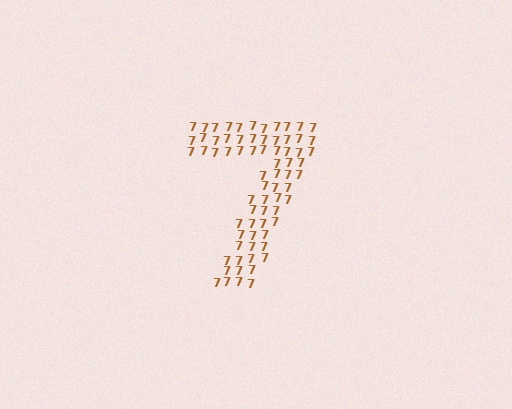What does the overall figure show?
The overall figure shows the digit 7.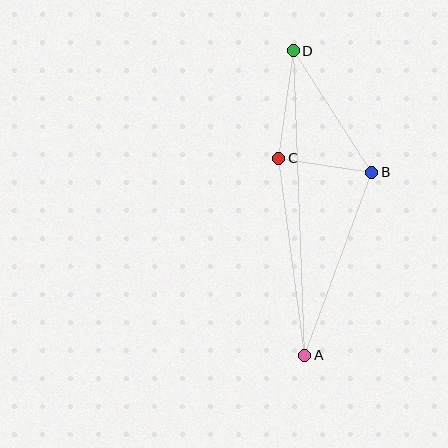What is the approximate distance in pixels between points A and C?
The distance between A and C is approximately 199 pixels.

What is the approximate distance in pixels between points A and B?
The distance between A and B is approximately 194 pixels.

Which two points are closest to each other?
Points B and C are closest to each other.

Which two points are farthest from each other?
Points A and D are farthest from each other.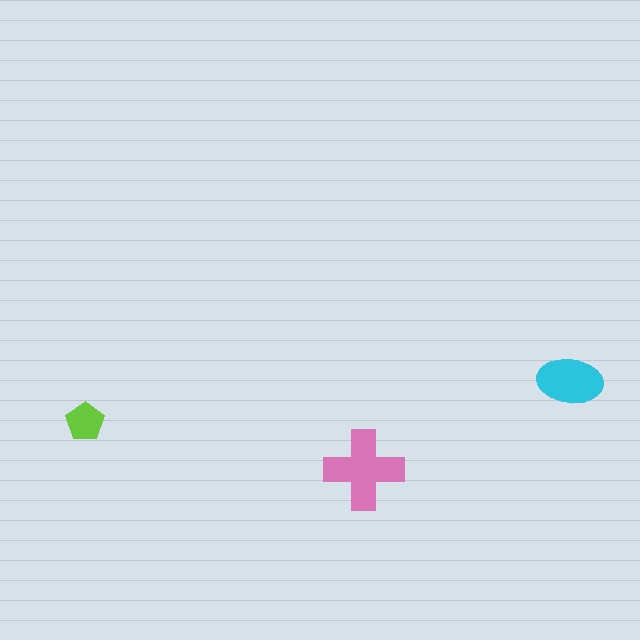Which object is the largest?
The pink cross.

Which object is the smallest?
The lime pentagon.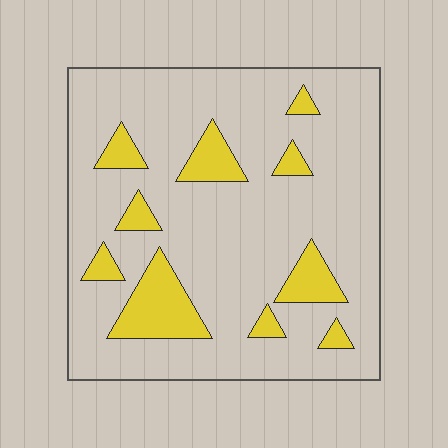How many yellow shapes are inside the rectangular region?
10.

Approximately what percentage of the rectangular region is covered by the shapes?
Approximately 15%.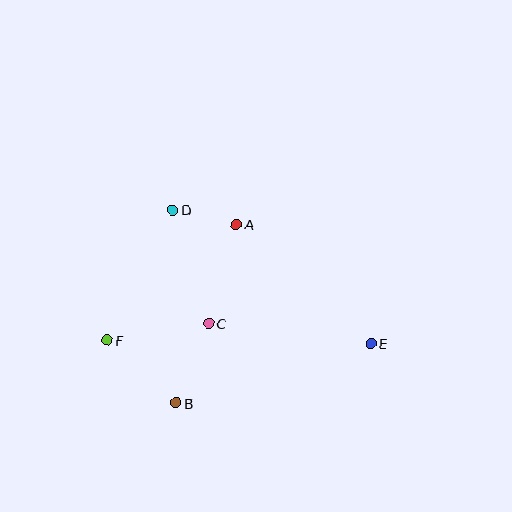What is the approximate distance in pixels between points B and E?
The distance between B and E is approximately 204 pixels.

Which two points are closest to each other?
Points A and D are closest to each other.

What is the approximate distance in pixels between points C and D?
The distance between C and D is approximately 119 pixels.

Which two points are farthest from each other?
Points E and F are farthest from each other.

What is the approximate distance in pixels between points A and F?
The distance between A and F is approximately 173 pixels.